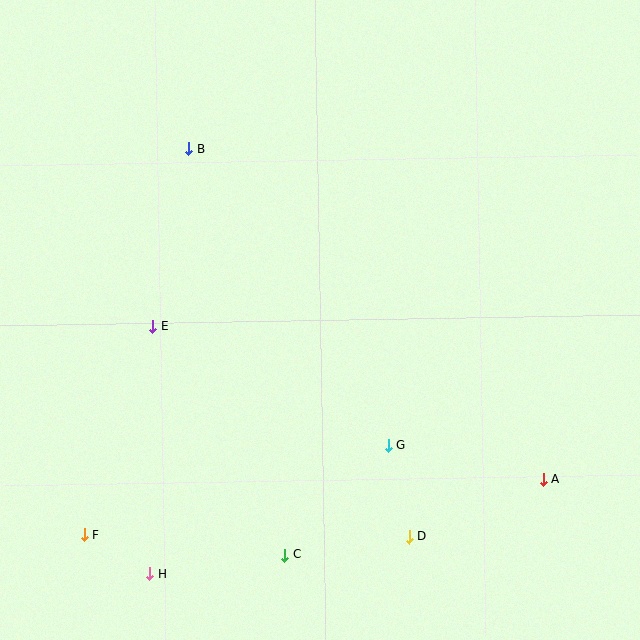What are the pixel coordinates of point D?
Point D is at (409, 537).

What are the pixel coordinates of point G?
Point G is at (388, 445).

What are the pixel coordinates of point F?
Point F is at (84, 535).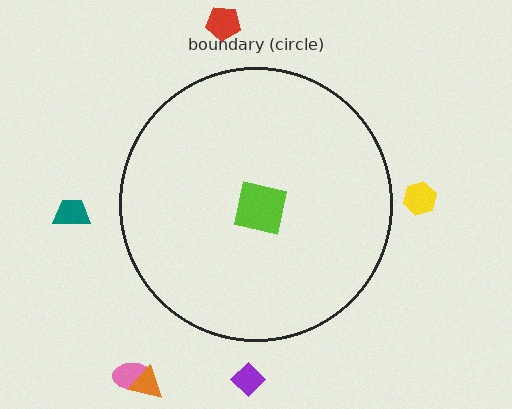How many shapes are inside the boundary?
1 inside, 6 outside.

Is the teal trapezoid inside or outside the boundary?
Outside.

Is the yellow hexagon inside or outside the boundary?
Outside.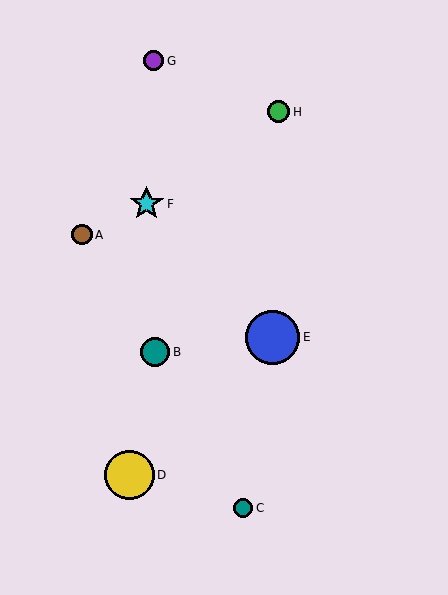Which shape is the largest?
The blue circle (labeled E) is the largest.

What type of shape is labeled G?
Shape G is a purple circle.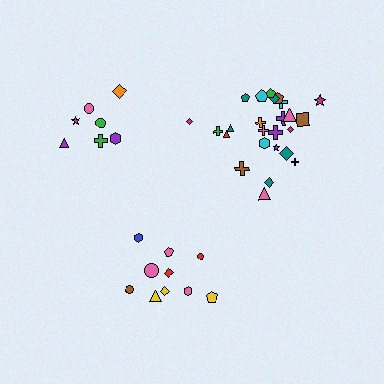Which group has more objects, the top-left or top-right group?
The top-right group.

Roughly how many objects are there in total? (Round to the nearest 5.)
Roughly 40 objects in total.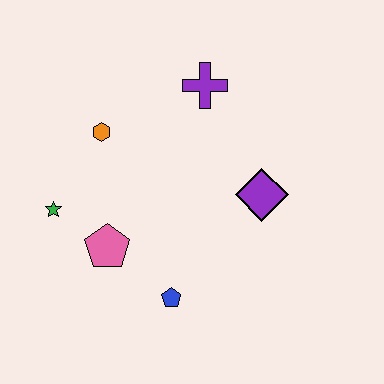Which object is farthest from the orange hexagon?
The blue pentagon is farthest from the orange hexagon.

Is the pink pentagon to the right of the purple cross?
No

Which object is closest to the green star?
The pink pentagon is closest to the green star.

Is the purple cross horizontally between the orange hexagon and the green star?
No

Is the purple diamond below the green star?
No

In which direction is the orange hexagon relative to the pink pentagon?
The orange hexagon is above the pink pentagon.